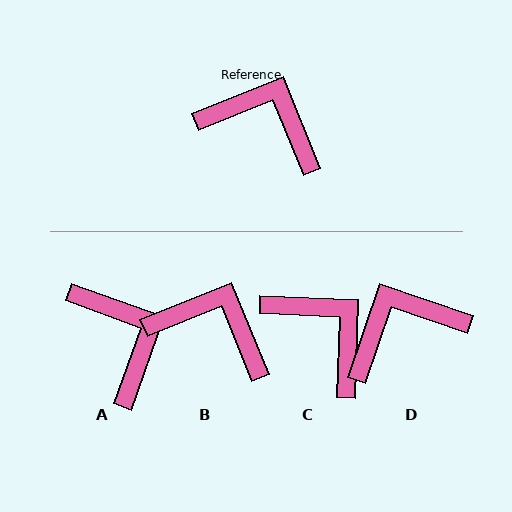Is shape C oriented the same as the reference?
No, it is off by about 24 degrees.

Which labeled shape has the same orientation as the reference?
B.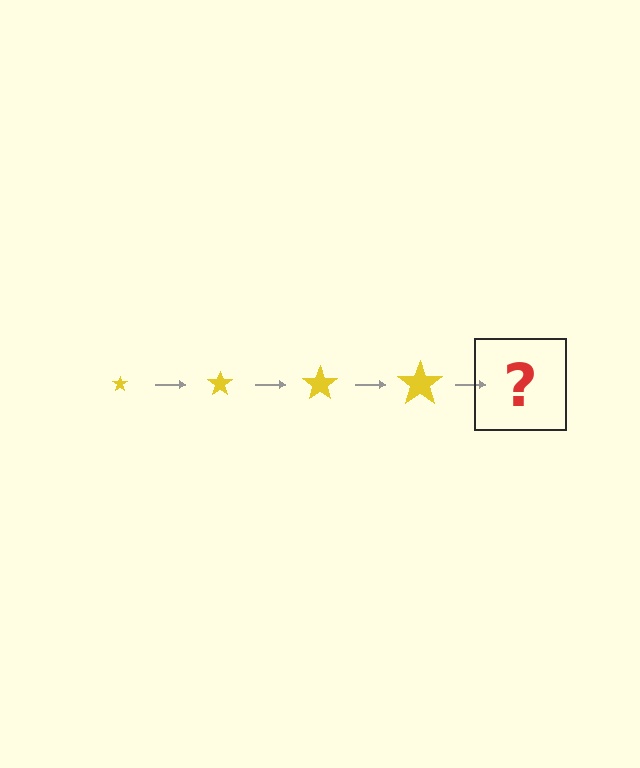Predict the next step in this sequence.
The next step is a yellow star, larger than the previous one.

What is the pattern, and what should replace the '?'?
The pattern is that the star gets progressively larger each step. The '?' should be a yellow star, larger than the previous one.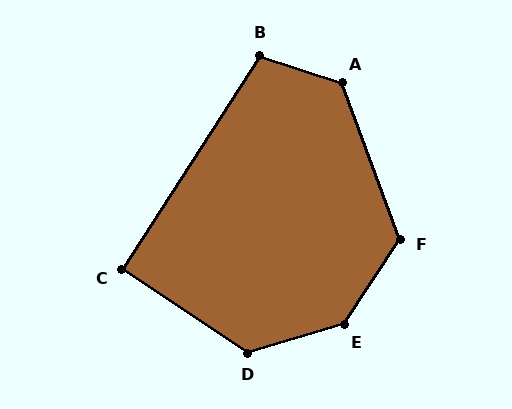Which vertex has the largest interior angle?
E, at approximately 140 degrees.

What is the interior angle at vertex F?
Approximately 126 degrees (obtuse).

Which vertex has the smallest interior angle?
C, at approximately 91 degrees.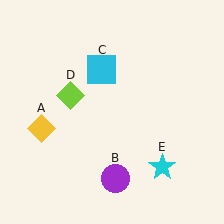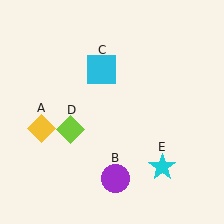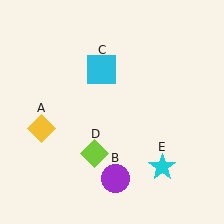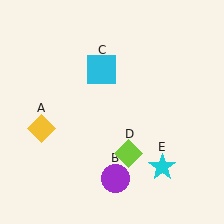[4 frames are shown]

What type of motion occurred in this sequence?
The lime diamond (object D) rotated counterclockwise around the center of the scene.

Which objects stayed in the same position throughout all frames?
Yellow diamond (object A) and purple circle (object B) and cyan square (object C) and cyan star (object E) remained stationary.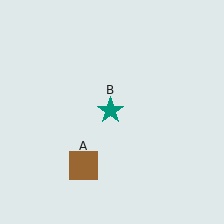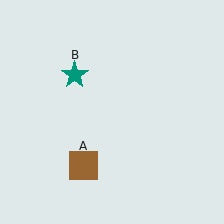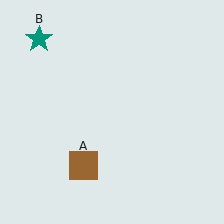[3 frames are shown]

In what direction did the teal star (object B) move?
The teal star (object B) moved up and to the left.